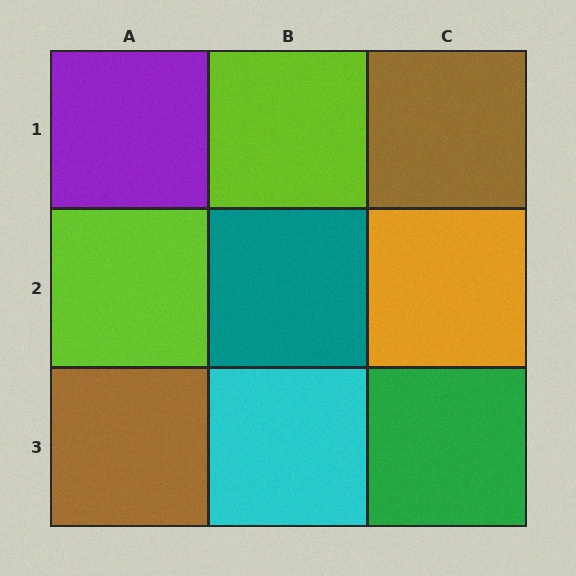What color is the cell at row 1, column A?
Purple.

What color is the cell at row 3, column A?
Brown.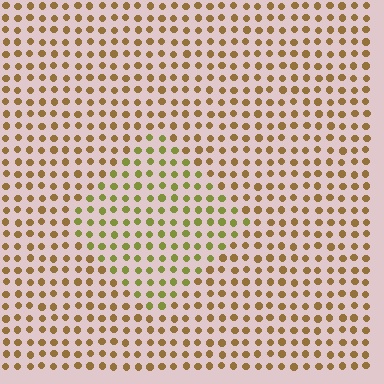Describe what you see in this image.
The image is filled with small brown elements in a uniform arrangement. A diamond-shaped region is visible where the elements are tinted to a slightly different hue, forming a subtle color boundary.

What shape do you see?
I see a diamond.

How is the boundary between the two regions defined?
The boundary is defined purely by a slight shift in hue (about 37 degrees). Spacing, size, and orientation are identical on both sides.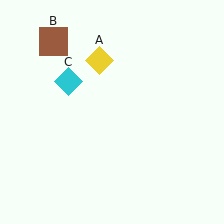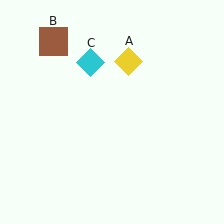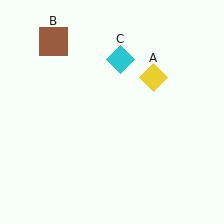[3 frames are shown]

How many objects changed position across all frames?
2 objects changed position: yellow diamond (object A), cyan diamond (object C).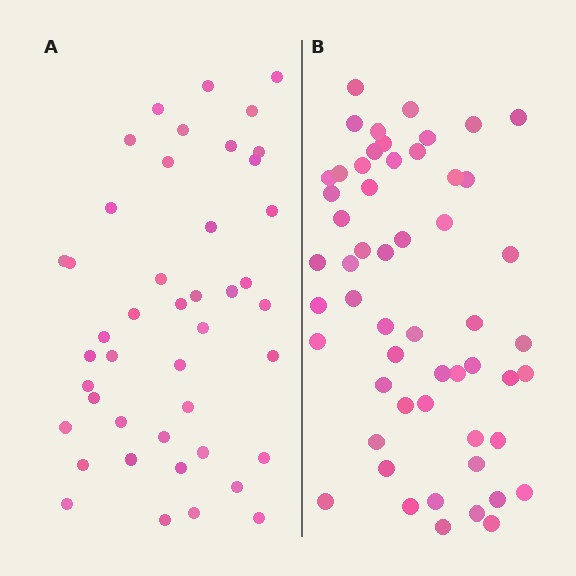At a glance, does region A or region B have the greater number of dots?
Region B (the right region) has more dots.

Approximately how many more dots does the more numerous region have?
Region B has roughly 12 or so more dots than region A.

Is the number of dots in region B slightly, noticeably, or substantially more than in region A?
Region B has noticeably more, but not dramatically so. The ratio is roughly 1.2 to 1.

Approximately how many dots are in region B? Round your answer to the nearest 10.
About 60 dots. (The exact count is 55, which rounds to 60.)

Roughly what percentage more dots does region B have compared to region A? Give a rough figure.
About 25% more.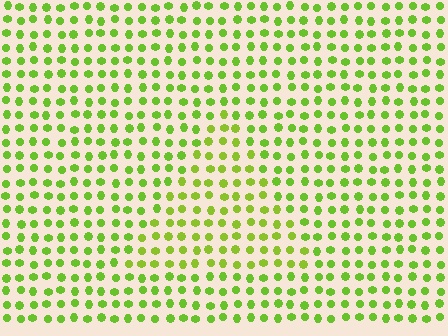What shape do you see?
I see a triangle.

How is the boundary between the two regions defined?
The boundary is defined purely by a slight shift in hue (about 13 degrees). Spacing, size, and orientation are identical on both sides.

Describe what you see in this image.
The image is filled with small lime elements in a uniform arrangement. A triangle-shaped region is visible where the elements are tinted to a slightly different hue, forming a subtle color boundary.